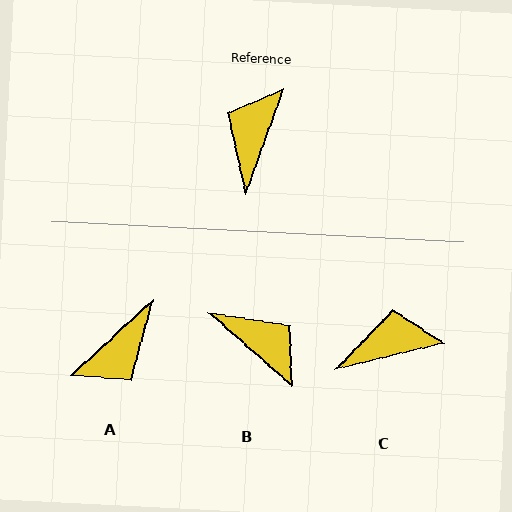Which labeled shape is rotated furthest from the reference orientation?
A, about 153 degrees away.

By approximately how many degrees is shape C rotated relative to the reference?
Approximately 56 degrees clockwise.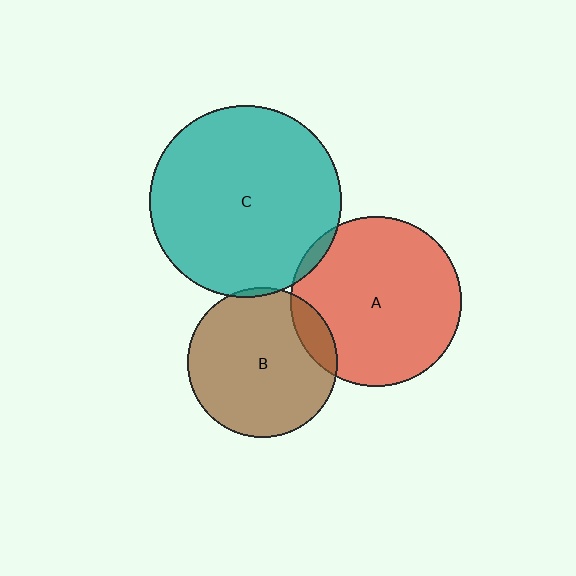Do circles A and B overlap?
Yes.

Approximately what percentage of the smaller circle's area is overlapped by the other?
Approximately 10%.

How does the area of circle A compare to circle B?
Approximately 1.3 times.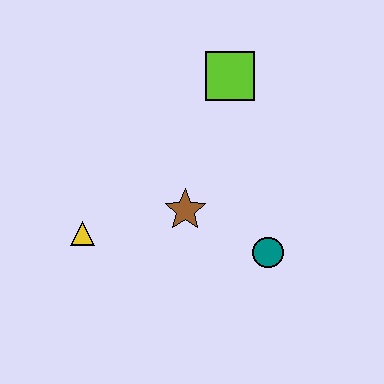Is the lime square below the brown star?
No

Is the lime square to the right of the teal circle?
No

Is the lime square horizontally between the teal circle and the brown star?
Yes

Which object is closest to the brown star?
The teal circle is closest to the brown star.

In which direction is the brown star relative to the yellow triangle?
The brown star is to the right of the yellow triangle.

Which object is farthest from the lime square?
The yellow triangle is farthest from the lime square.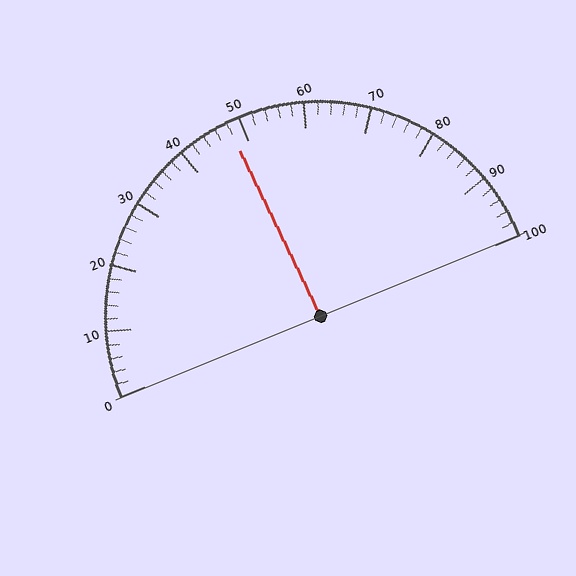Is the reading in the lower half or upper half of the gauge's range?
The reading is in the lower half of the range (0 to 100).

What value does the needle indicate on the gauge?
The needle indicates approximately 48.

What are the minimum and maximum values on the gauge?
The gauge ranges from 0 to 100.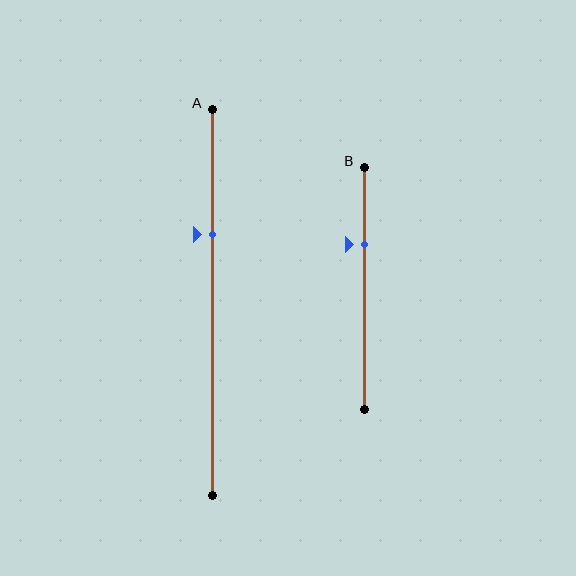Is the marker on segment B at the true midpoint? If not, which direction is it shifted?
No, the marker on segment B is shifted upward by about 18% of the segment length.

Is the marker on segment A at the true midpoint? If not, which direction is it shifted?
No, the marker on segment A is shifted upward by about 18% of the segment length.